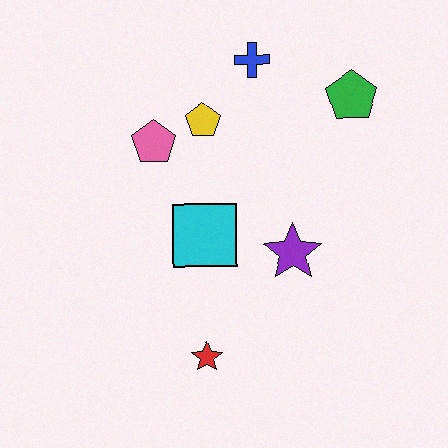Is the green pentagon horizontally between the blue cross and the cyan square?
No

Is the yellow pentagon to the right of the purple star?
No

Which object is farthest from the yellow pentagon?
The red star is farthest from the yellow pentagon.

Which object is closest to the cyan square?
The purple star is closest to the cyan square.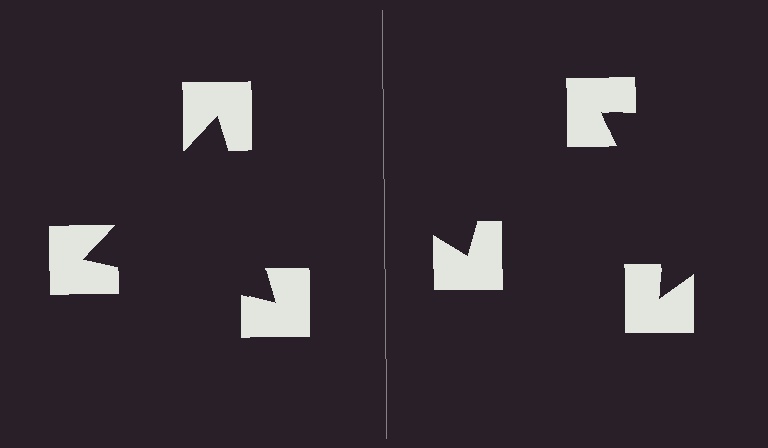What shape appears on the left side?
An illusory triangle.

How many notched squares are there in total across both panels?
6 — 3 on each side.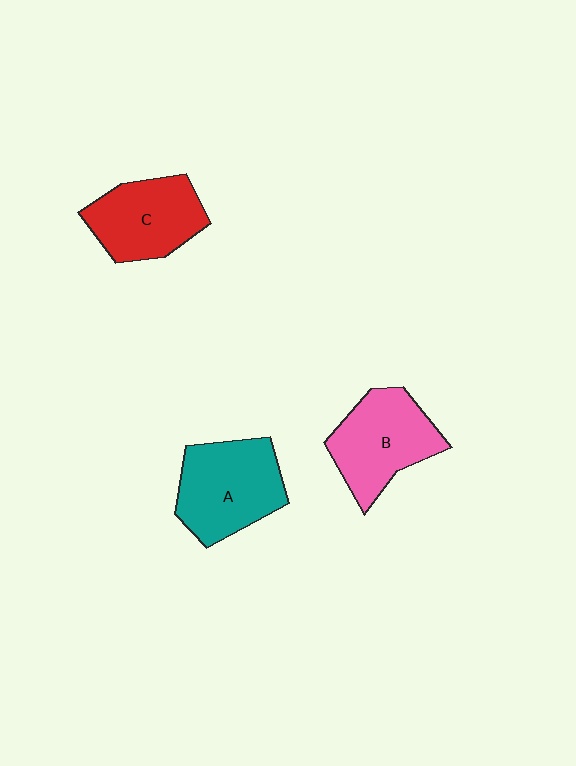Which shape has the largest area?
Shape A (teal).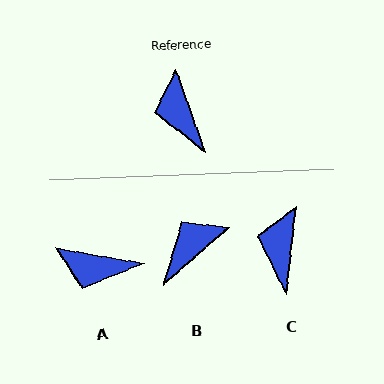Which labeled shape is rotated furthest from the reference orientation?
B, about 69 degrees away.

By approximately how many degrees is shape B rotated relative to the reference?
Approximately 69 degrees clockwise.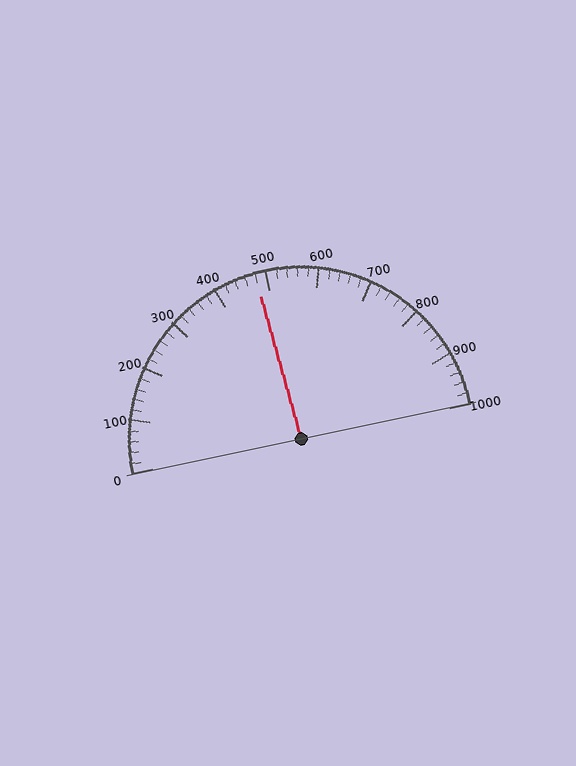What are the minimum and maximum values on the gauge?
The gauge ranges from 0 to 1000.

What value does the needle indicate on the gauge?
The needle indicates approximately 480.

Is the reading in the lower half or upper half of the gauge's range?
The reading is in the lower half of the range (0 to 1000).